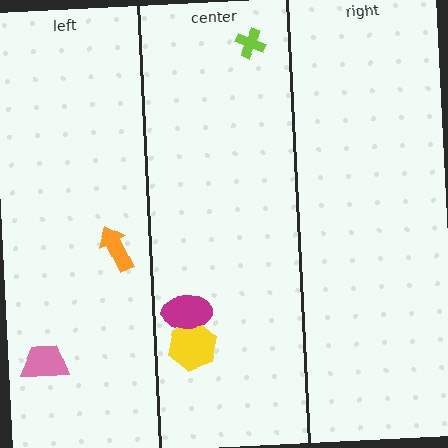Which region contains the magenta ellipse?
The center region.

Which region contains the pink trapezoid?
The left region.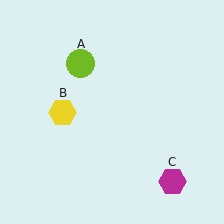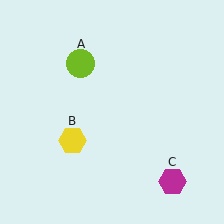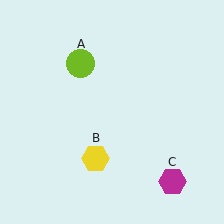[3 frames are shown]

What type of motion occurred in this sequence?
The yellow hexagon (object B) rotated counterclockwise around the center of the scene.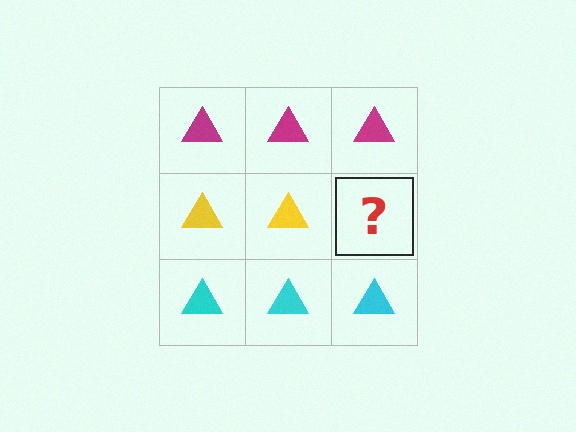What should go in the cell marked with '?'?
The missing cell should contain a yellow triangle.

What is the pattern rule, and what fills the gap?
The rule is that each row has a consistent color. The gap should be filled with a yellow triangle.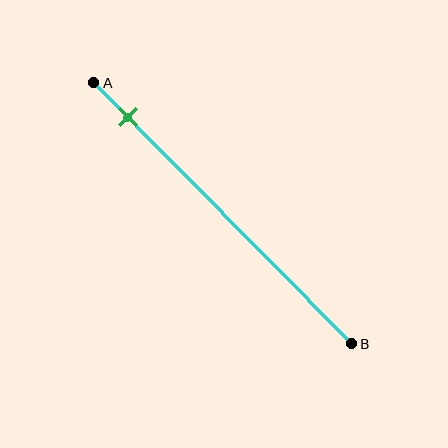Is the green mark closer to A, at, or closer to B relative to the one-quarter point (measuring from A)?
The green mark is closer to point A than the one-quarter point of segment AB.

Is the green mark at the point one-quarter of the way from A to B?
No, the mark is at about 15% from A, not at the 25% one-quarter point.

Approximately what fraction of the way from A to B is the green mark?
The green mark is approximately 15% of the way from A to B.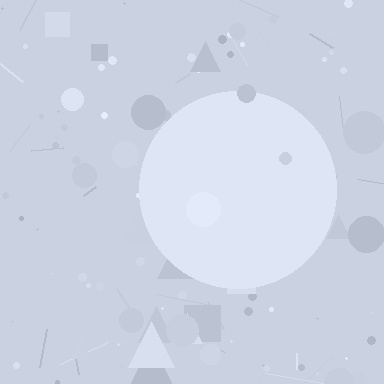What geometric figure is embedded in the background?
A circle is embedded in the background.